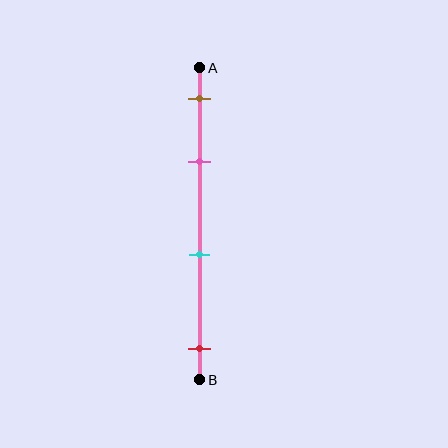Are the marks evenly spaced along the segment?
No, the marks are not evenly spaced.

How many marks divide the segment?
There are 4 marks dividing the segment.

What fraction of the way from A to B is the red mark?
The red mark is approximately 90% (0.9) of the way from A to B.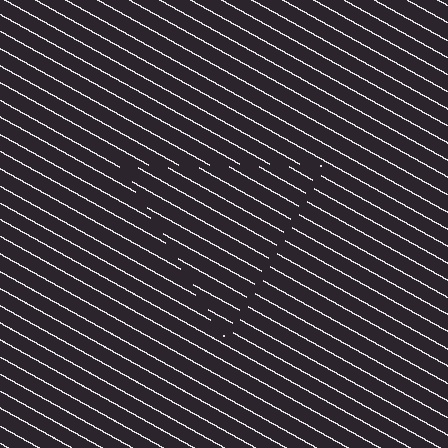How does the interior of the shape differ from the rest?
The interior of the shape contains the same grating, shifted by half a period — the contour is defined by the phase discontinuity where line-ends from the inner and outer gratings abut.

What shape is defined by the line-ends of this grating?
An illusory triangle. The interior of the shape contains the same grating, shifted by half a period — the contour is defined by the phase discontinuity where line-ends from the inner and outer gratings abut.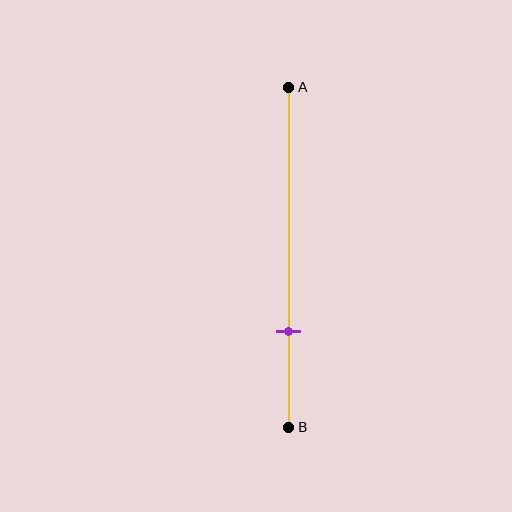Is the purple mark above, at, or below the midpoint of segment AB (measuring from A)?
The purple mark is below the midpoint of segment AB.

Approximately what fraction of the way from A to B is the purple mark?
The purple mark is approximately 70% of the way from A to B.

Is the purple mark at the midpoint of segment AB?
No, the mark is at about 70% from A, not at the 50% midpoint.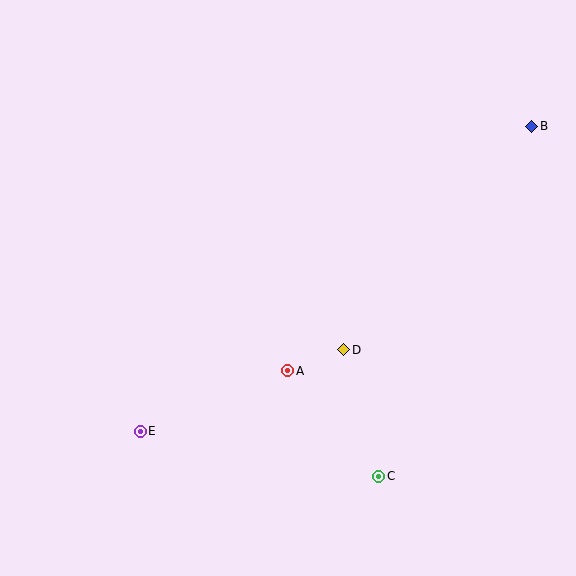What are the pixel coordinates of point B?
Point B is at (532, 126).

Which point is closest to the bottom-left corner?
Point E is closest to the bottom-left corner.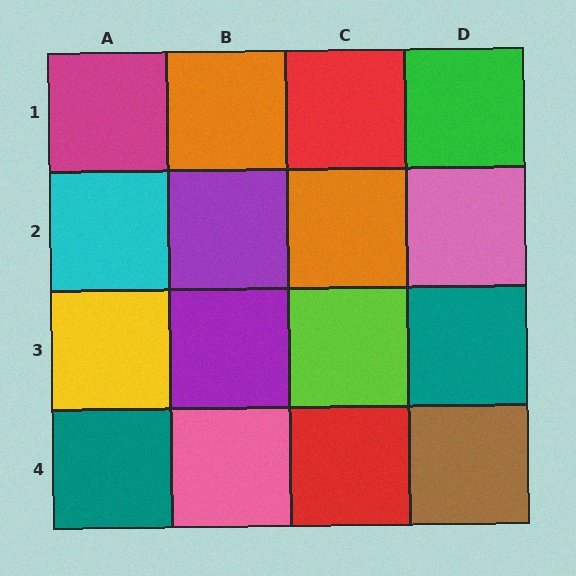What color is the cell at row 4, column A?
Teal.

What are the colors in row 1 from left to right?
Magenta, orange, red, green.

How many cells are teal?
2 cells are teal.